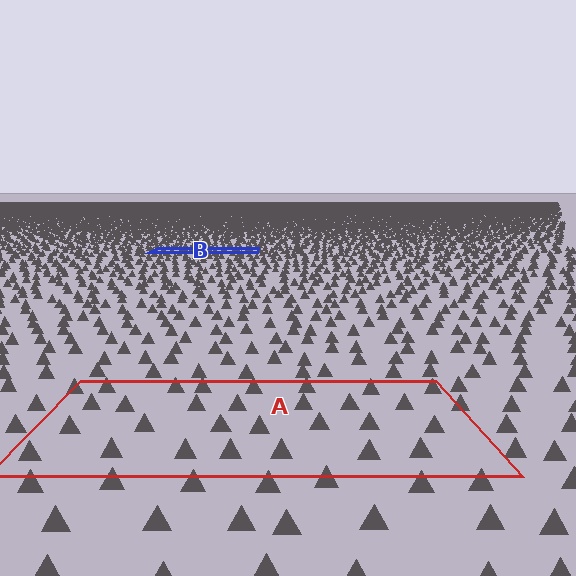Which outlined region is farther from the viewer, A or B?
Region B is farther from the viewer — the texture elements inside it appear smaller and more densely packed.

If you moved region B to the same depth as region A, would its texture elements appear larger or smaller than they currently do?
They would appear larger. At a closer depth, the same texture elements are projected at a bigger on-screen size.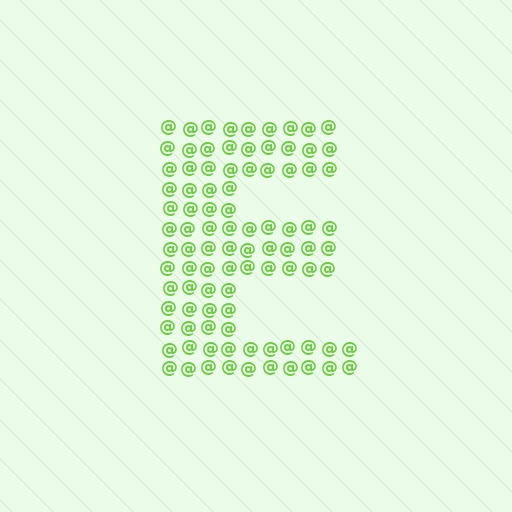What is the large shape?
The large shape is the letter E.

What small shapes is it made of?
It is made of small at signs.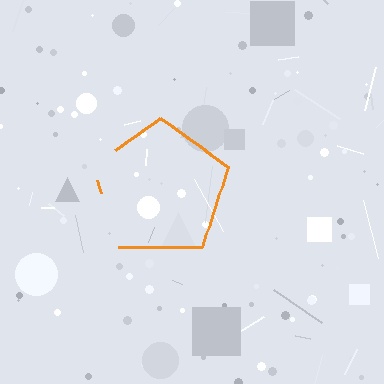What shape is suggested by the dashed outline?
The dashed outline suggests a pentagon.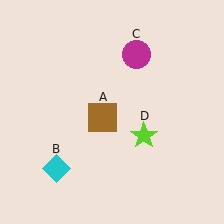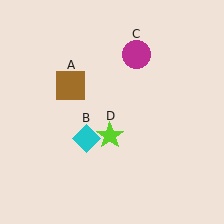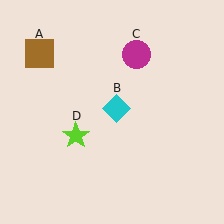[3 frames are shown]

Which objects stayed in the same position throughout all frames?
Magenta circle (object C) remained stationary.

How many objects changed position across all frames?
3 objects changed position: brown square (object A), cyan diamond (object B), lime star (object D).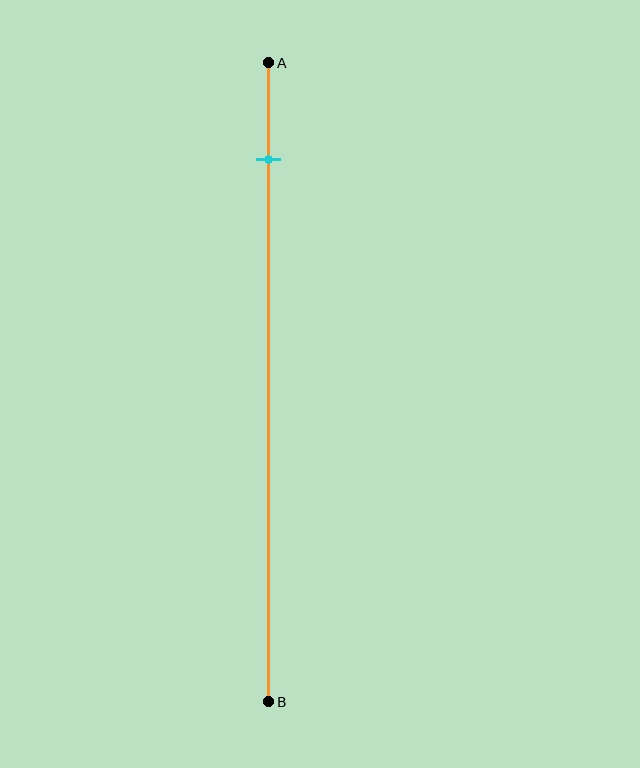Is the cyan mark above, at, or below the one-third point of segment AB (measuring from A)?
The cyan mark is above the one-third point of segment AB.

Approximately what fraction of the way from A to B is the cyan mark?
The cyan mark is approximately 15% of the way from A to B.